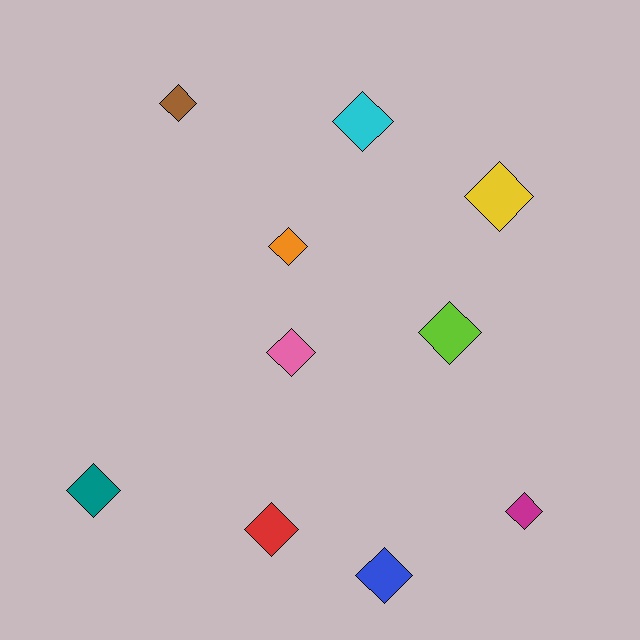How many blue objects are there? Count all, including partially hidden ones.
There is 1 blue object.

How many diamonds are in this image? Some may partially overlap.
There are 10 diamonds.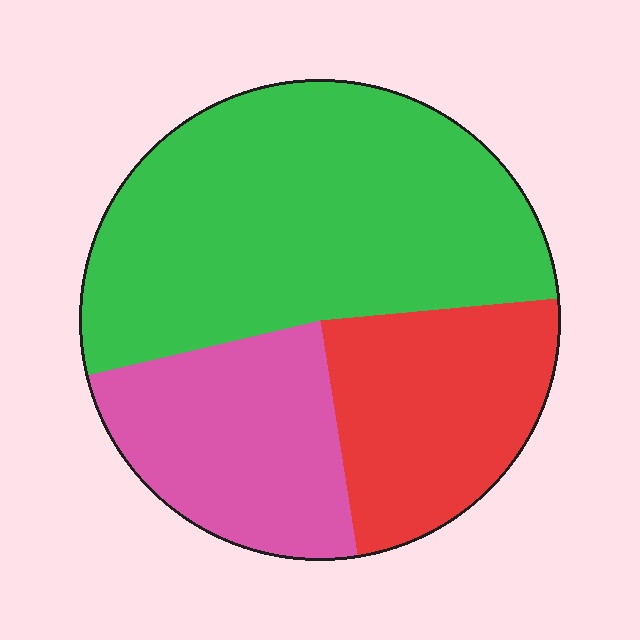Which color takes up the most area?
Green, at roughly 50%.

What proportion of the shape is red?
Red covers 24% of the shape.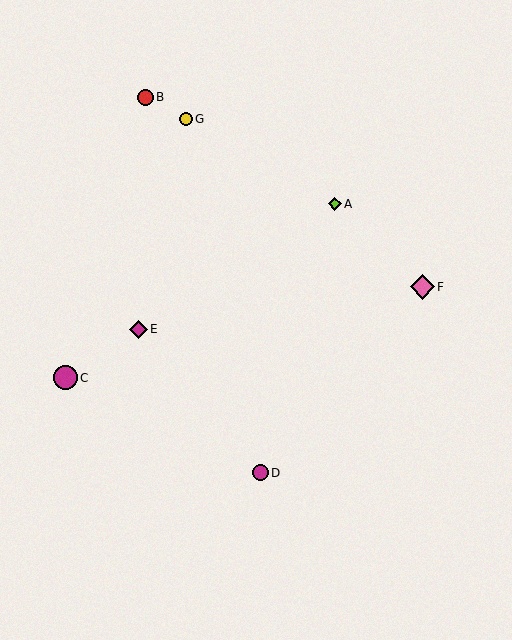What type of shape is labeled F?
Shape F is a pink diamond.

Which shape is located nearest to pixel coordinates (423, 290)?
The pink diamond (labeled F) at (422, 287) is nearest to that location.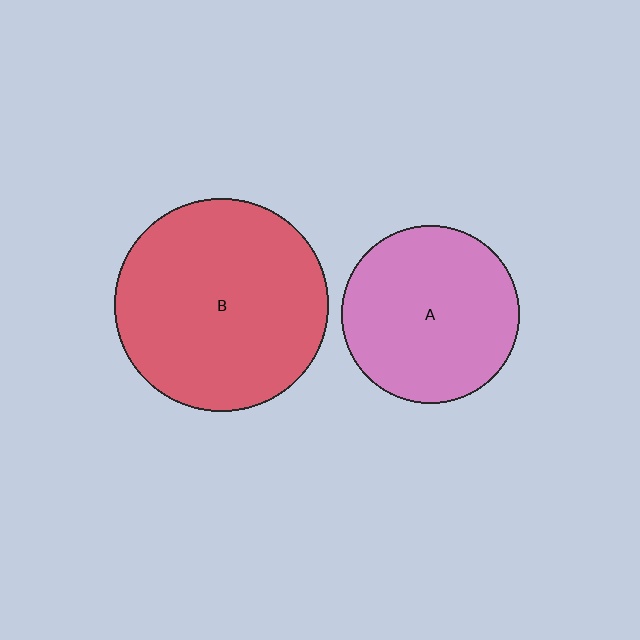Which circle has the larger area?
Circle B (red).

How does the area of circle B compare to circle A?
Approximately 1.4 times.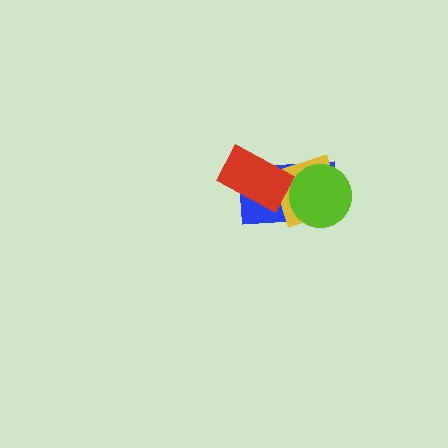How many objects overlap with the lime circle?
2 objects overlap with the lime circle.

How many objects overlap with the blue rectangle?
3 objects overlap with the blue rectangle.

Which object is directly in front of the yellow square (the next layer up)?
The red rectangle is directly in front of the yellow square.